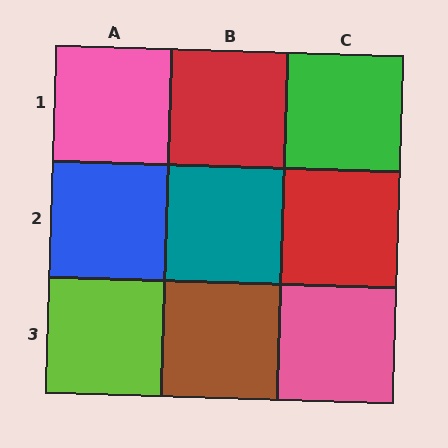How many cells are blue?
1 cell is blue.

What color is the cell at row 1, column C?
Green.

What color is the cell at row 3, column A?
Lime.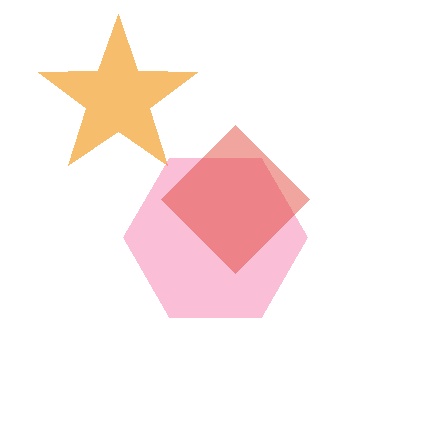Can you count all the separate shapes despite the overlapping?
Yes, there are 3 separate shapes.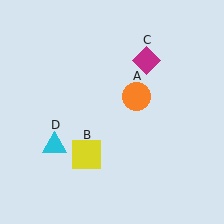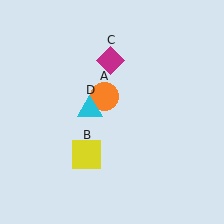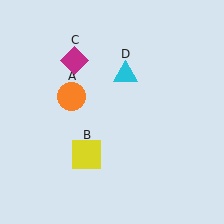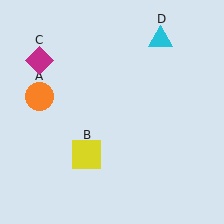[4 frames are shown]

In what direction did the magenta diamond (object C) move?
The magenta diamond (object C) moved left.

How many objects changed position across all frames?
3 objects changed position: orange circle (object A), magenta diamond (object C), cyan triangle (object D).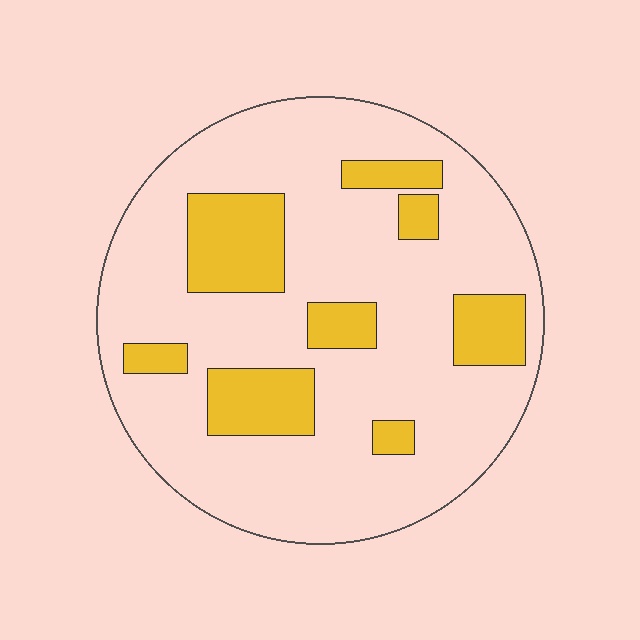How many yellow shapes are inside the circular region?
8.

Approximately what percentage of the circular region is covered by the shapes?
Approximately 20%.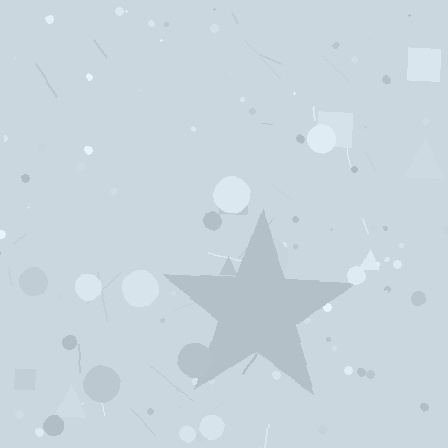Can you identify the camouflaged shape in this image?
The camouflaged shape is a star.